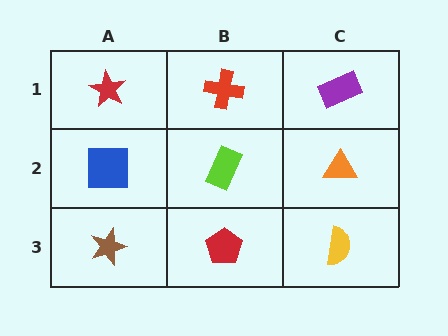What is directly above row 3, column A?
A blue square.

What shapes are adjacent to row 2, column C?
A purple rectangle (row 1, column C), a yellow semicircle (row 3, column C), a lime rectangle (row 2, column B).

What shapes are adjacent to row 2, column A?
A red star (row 1, column A), a brown star (row 3, column A), a lime rectangle (row 2, column B).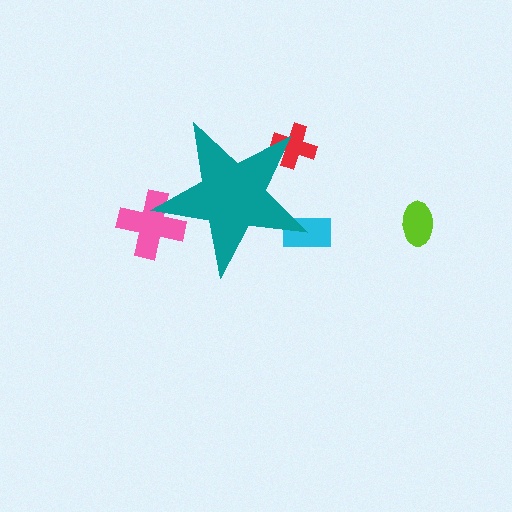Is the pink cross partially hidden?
Yes, the pink cross is partially hidden behind the teal star.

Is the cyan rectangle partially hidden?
Yes, the cyan rectangle is partially hidden behind the teal star.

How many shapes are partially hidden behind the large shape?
3 shapes are partially hidden.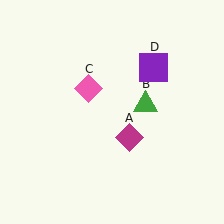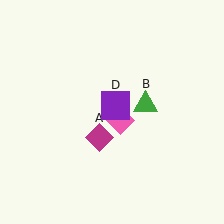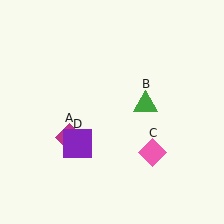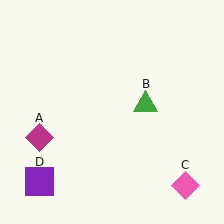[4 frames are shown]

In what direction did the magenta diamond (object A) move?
The magenta diamond (object A) moved left.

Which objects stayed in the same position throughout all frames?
Green triangle (object B) remained stationary.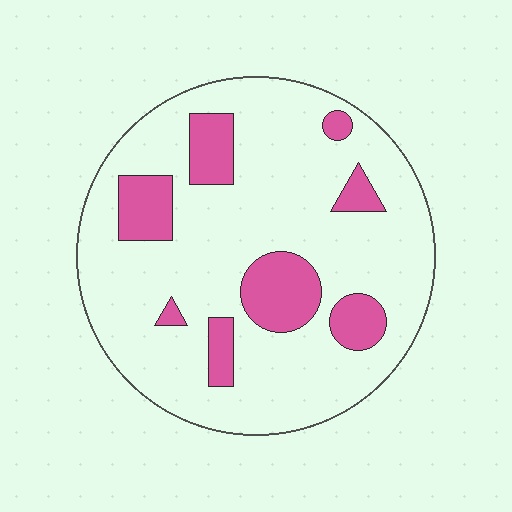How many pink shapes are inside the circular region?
8.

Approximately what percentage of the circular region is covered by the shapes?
Approximately 20%.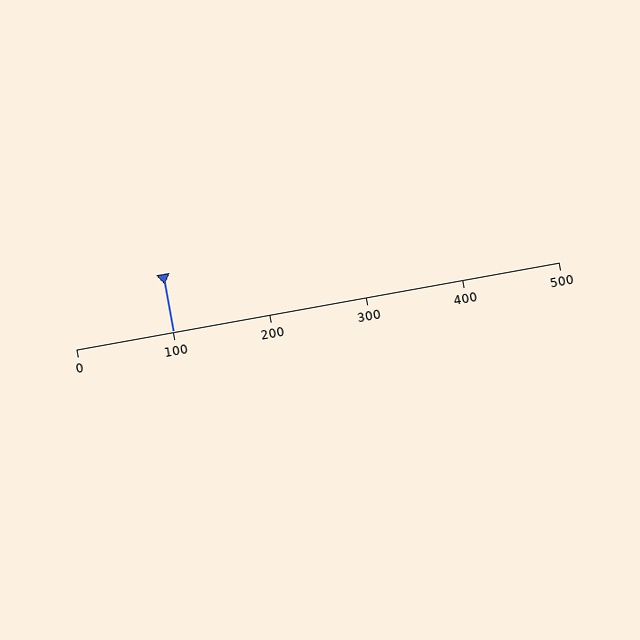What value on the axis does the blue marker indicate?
The marker indicates approximately 100.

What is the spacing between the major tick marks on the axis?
The major ticks are spaced 100 apart.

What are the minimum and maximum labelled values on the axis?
The axis runs from 0 to 500.